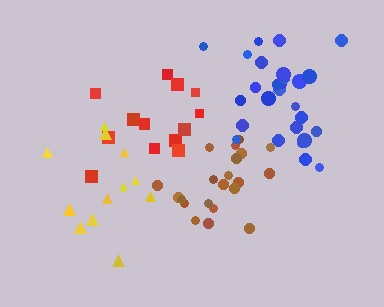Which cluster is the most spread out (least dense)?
Yellow.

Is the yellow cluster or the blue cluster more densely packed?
Blue.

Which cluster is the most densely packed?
Brown.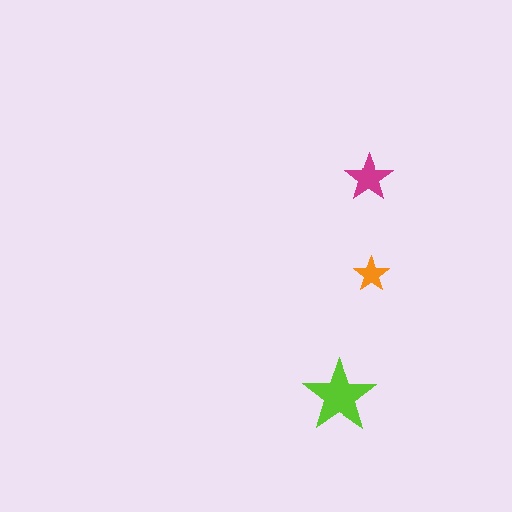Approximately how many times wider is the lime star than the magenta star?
About 1.5 times wider.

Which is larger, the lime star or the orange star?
The lime one.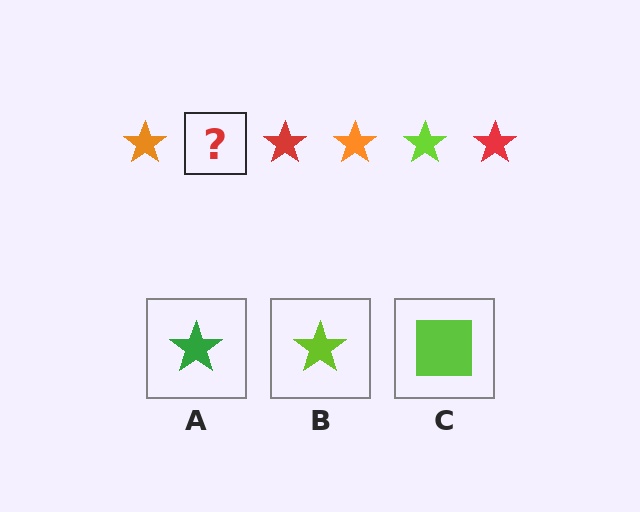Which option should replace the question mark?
Option B.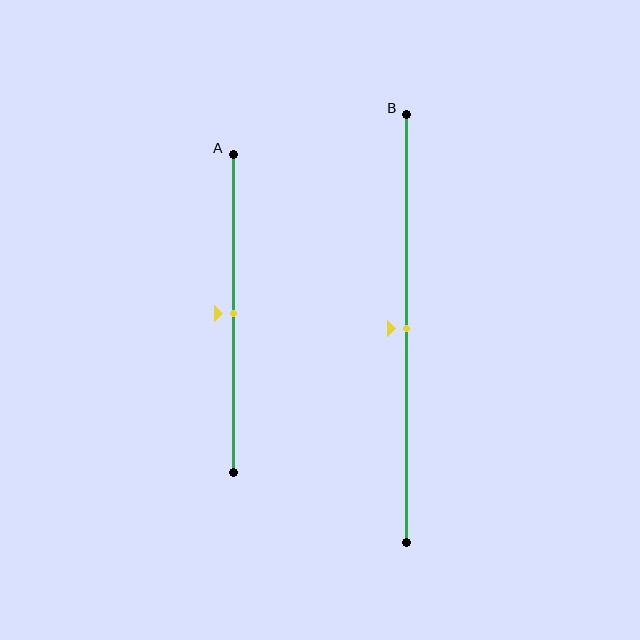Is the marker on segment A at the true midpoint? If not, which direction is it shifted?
Yes, the marker on segment A is at the true midpoint.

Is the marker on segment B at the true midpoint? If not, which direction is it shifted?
Yes, the marker on segment B is at the true midpoint.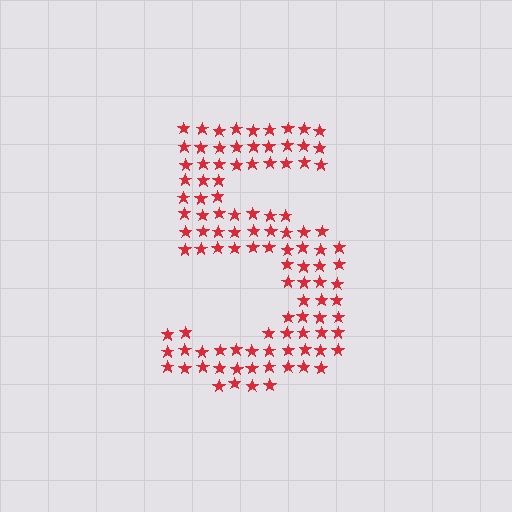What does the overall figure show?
The overall figure shows the digit 5.